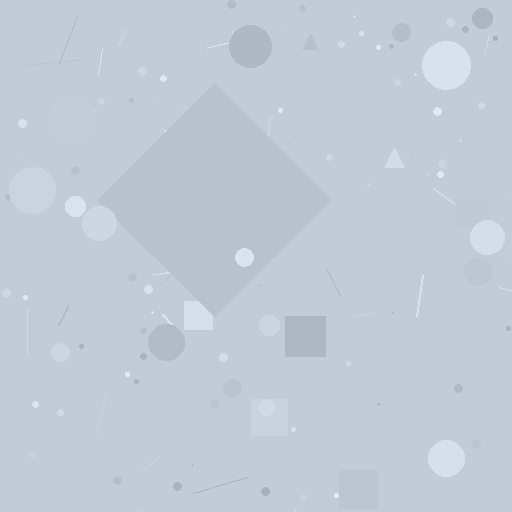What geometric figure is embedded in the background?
A diamond is embedded in the background.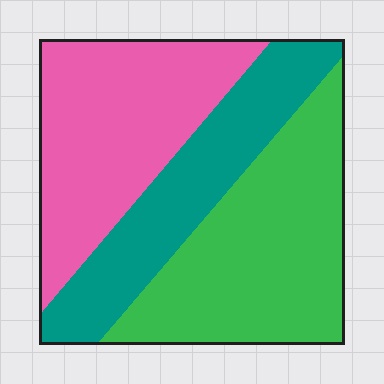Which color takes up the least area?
Teal, at roughly 25%.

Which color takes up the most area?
Green, at roughly 40%.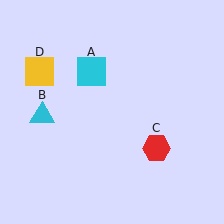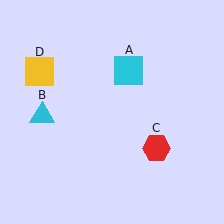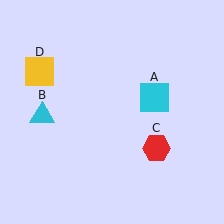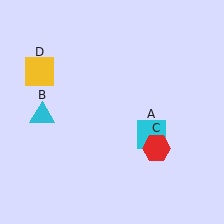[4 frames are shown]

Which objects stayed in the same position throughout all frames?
Cyan triangle (object B) and red hexagon (object C) and yellow square (object D) remained stationary.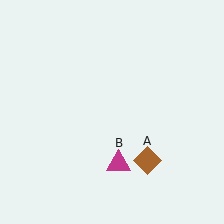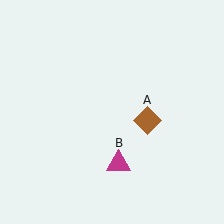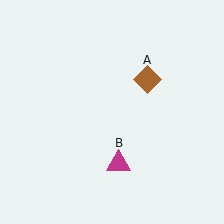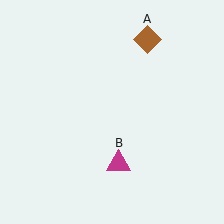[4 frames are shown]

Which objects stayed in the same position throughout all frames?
Magenta triangle (object B) remained stationary.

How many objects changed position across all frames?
1 object changed position: brown diamond (object A).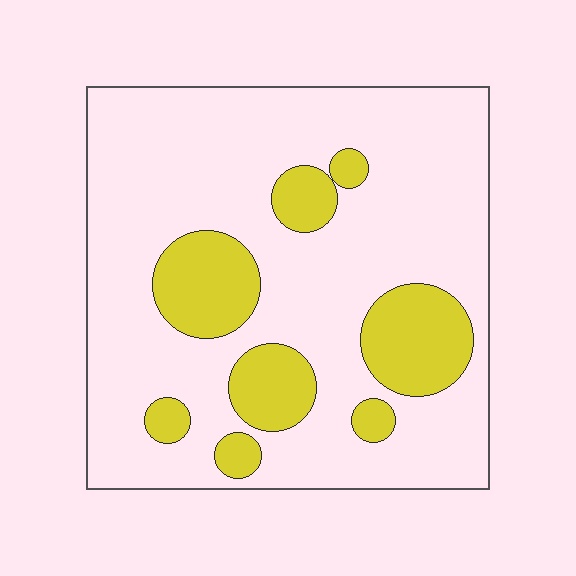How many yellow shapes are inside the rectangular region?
8.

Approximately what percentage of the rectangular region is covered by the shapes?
Approximately 20%.